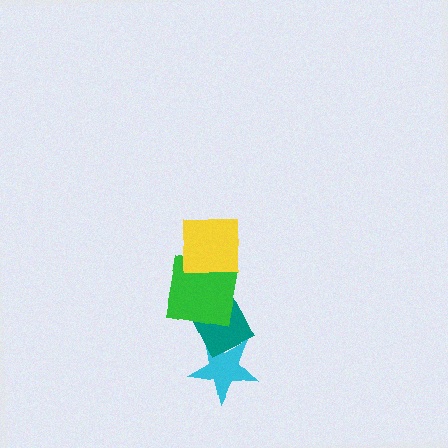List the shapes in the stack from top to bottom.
From top to bottom: the yellow square, the green square, the teal diamond, the cyan star.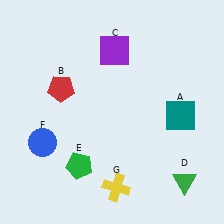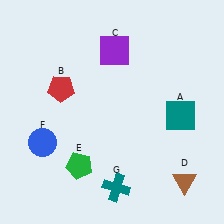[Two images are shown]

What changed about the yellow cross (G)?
In Image 1, G is yellow. In Image 2, it changed to teal.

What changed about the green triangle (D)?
In Image 1, D is green. In Image 2, it changed to brown.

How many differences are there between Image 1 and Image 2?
There are 2 differences between the two images.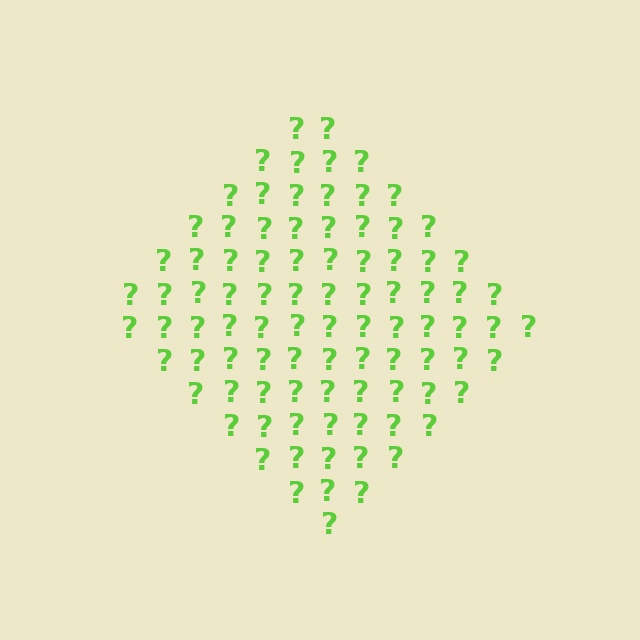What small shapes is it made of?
It is made of small question marks.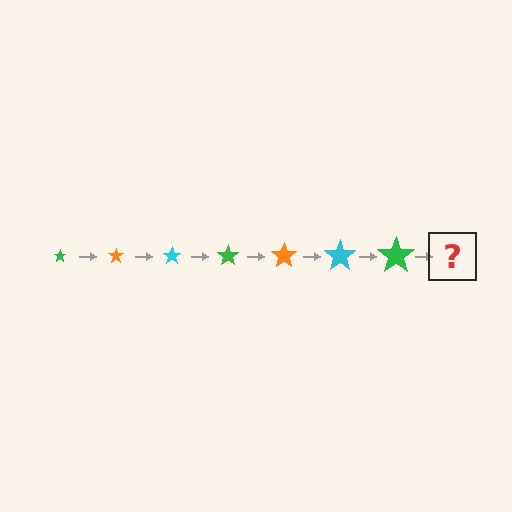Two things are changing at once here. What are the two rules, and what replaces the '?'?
The two rules are that the star grows larger each step and the color cycles through green, orange, and cyan. The '?' should be an orange star, larger than the previous one.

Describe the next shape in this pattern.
It should be an orange star, larger than the previous one.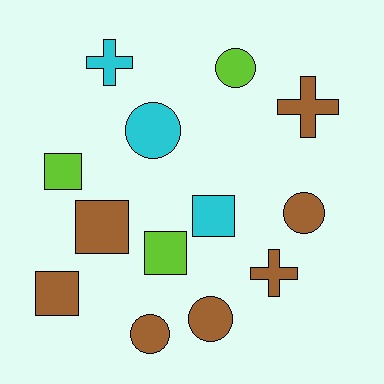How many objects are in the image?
There are 13 objects.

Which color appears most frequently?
Brown, with 7 objects.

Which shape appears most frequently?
Circle, with 5 objects.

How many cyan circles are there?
There is 1 cyan circle.